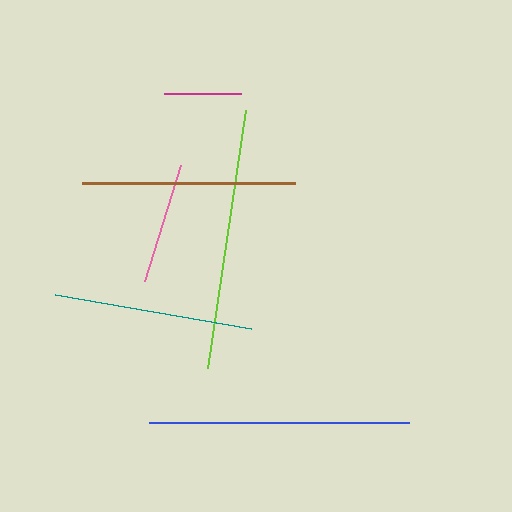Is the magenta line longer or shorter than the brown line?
The brown line is longer than the magenta line.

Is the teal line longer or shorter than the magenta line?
The teal line is longer than the magenta line.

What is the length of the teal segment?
The teal segment is approximately 199 pixels long.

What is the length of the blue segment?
The blue segment is approximately 260 pixels long.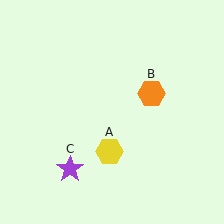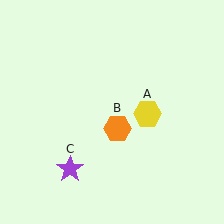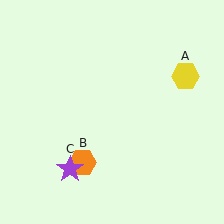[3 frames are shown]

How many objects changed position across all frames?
2 objects changed position: yellow hexagon (object A), orange hexagon (object B).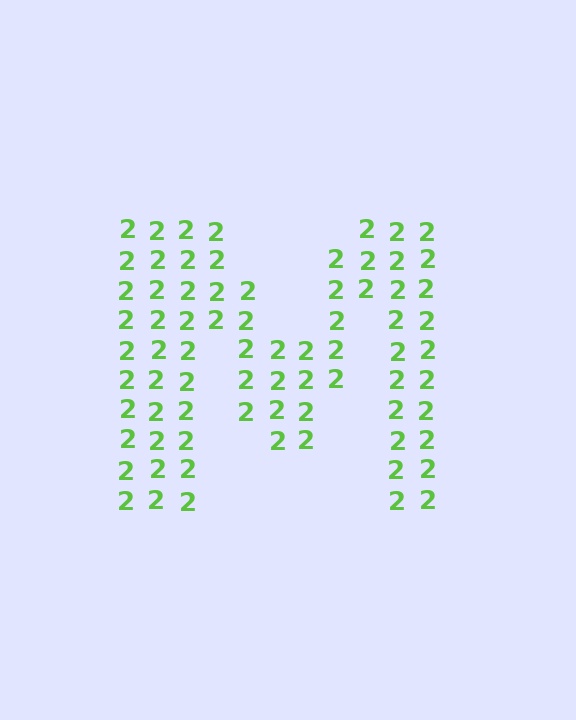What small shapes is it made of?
It is made of small digit 2's.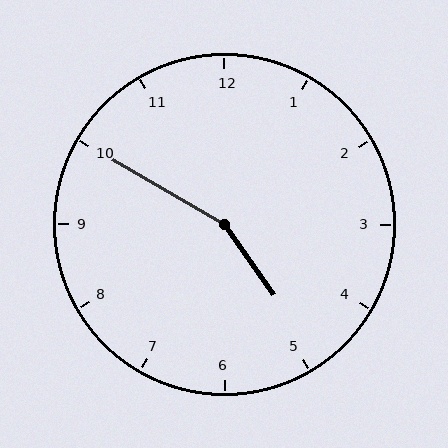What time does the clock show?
4:50.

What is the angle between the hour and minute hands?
Approximately 155 degrees.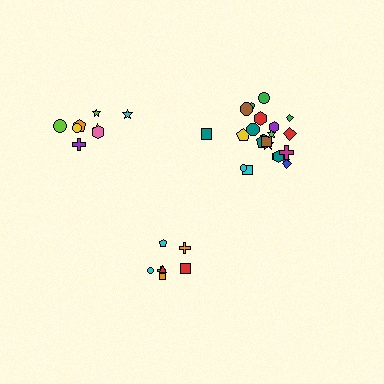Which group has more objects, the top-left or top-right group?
The top-right group.